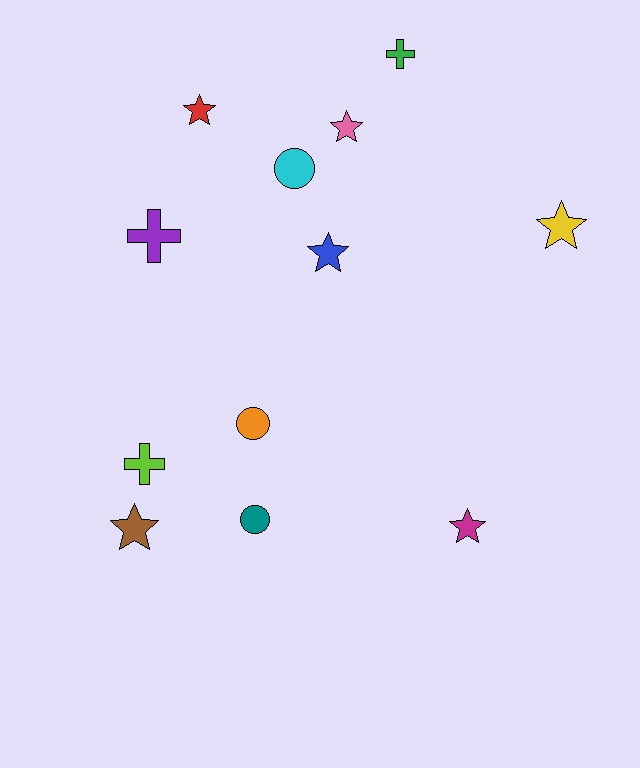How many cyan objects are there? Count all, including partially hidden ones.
There is 1 cyan object.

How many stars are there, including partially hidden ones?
There are 6 stars.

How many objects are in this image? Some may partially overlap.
There are 12 objects.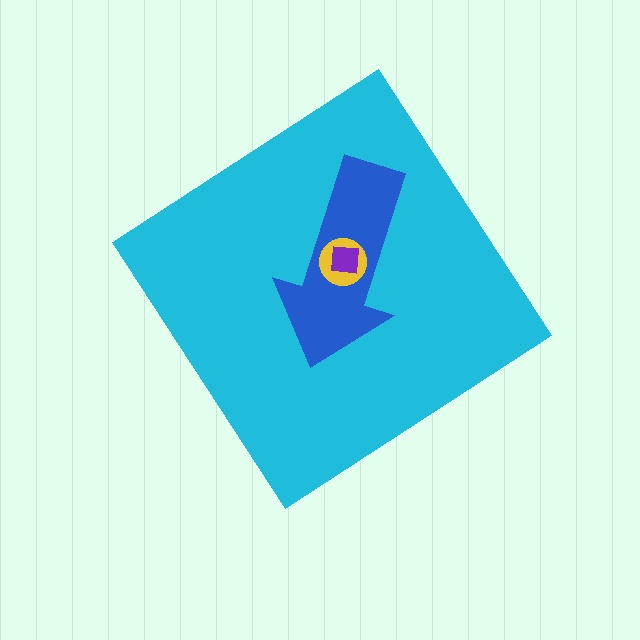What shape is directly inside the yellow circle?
The purple square.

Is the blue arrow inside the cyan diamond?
Yes.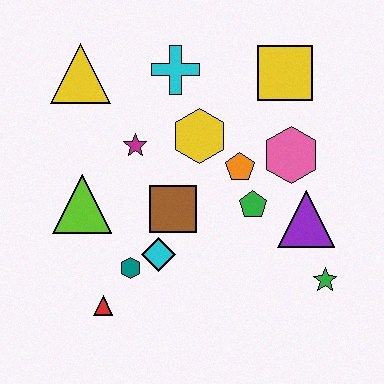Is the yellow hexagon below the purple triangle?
No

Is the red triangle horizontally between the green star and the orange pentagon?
No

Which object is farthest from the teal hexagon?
The yellow square is farthest from the teal hexagon.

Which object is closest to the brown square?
The cyan diamond is closest to the brown square.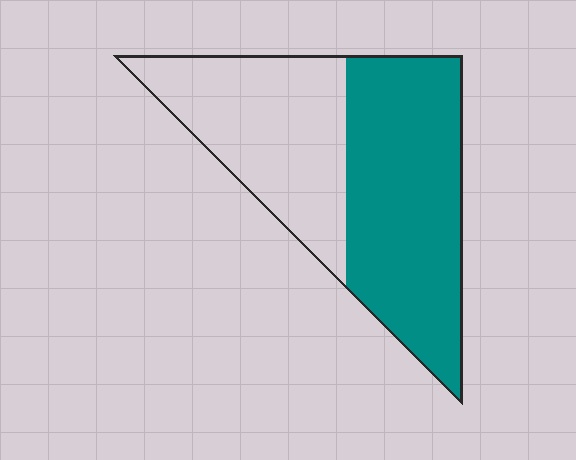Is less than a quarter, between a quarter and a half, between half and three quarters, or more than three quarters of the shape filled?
Between half and three quarters.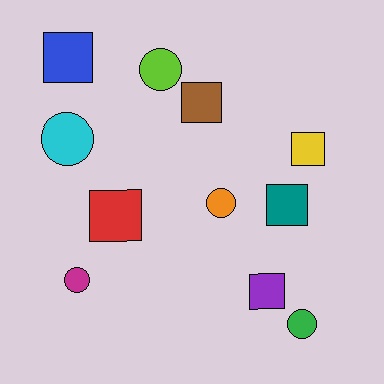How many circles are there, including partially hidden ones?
There are 5 circles.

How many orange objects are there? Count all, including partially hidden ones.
There is 1 orange object.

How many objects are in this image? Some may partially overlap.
There are 11 objects.